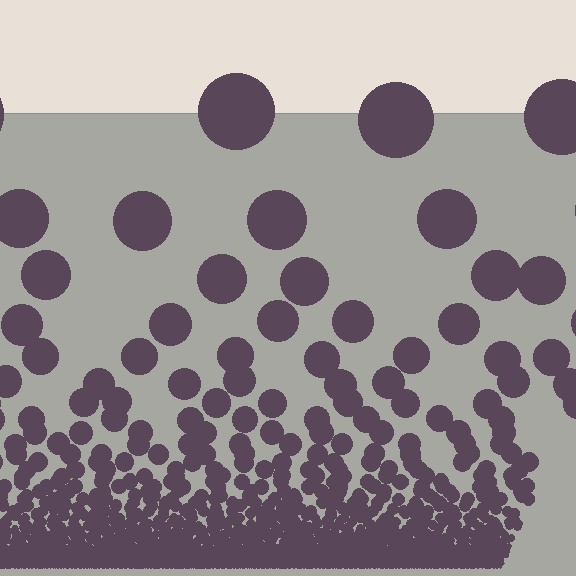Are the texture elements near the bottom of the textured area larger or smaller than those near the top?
Smaller. The gradient is inverted — elements near the bottom are smaller and denser.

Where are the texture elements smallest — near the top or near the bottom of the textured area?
Near the bottom.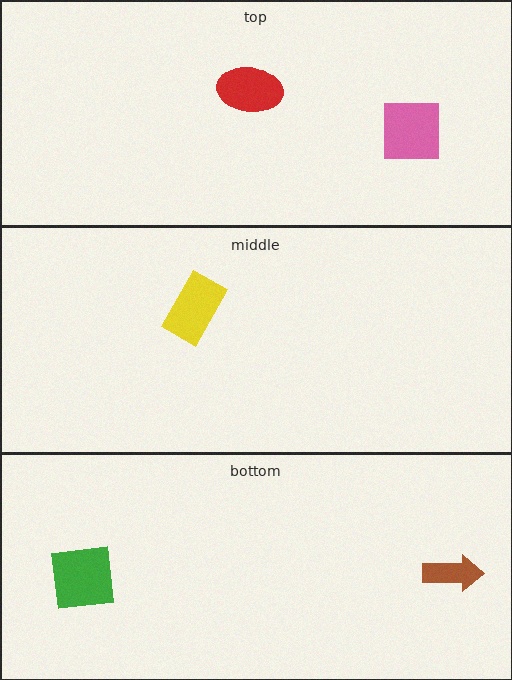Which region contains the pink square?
The top region.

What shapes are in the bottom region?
The brown arrow, the green square.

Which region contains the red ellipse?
The top region.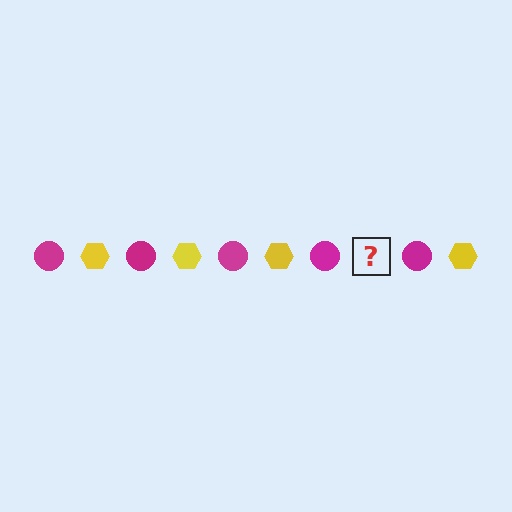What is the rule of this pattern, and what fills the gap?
The rule is that the pattern alternates between magenta circle and yellow hexagon. The gap should be filled with a yellow hexagon.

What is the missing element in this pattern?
The missing element is a yellow hexagon.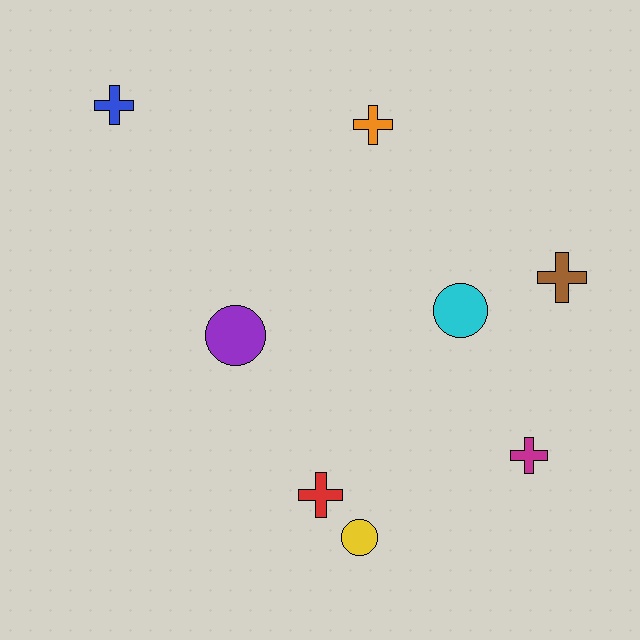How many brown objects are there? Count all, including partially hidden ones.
There is 1 brown object.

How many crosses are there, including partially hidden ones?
There are 5 crosses.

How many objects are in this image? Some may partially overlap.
There are 8 objects.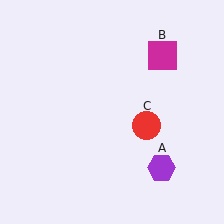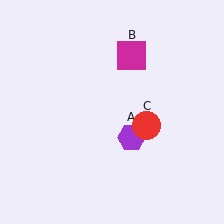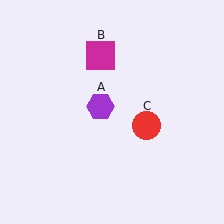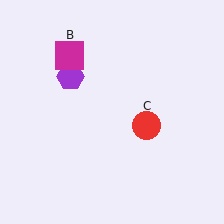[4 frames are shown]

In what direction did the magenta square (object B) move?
The magenta square (object B) moved left.